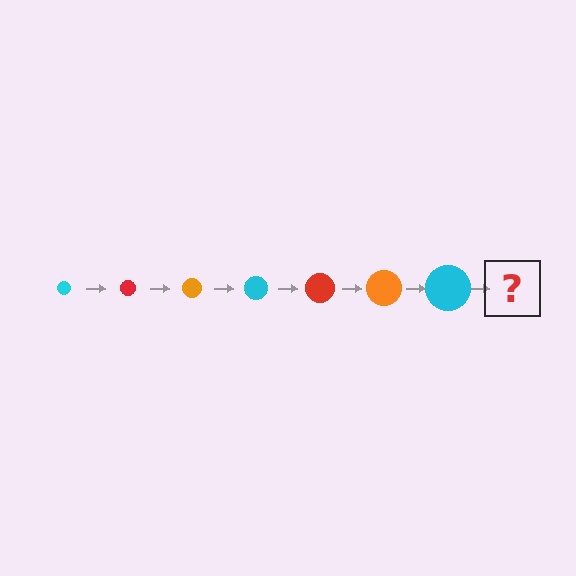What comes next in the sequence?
The next element should be a red circle, larger than the previous one.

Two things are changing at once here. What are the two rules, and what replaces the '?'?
The two rules are that the circle grows larger each step and the color cycles through cyan, red, and orange. The '?' should be a red circle, larger than the previous one.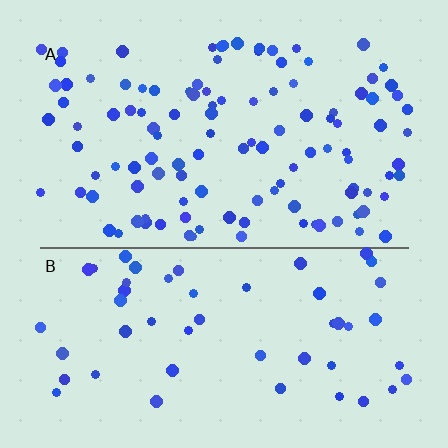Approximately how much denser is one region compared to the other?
Approximately 2.1× — region A over region B.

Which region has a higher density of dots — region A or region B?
A (the top).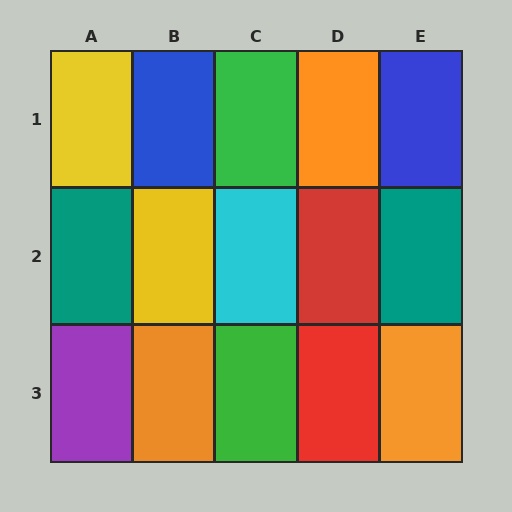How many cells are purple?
1 cell is purple.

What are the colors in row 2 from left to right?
Teal, yellow, cyan, red, teal.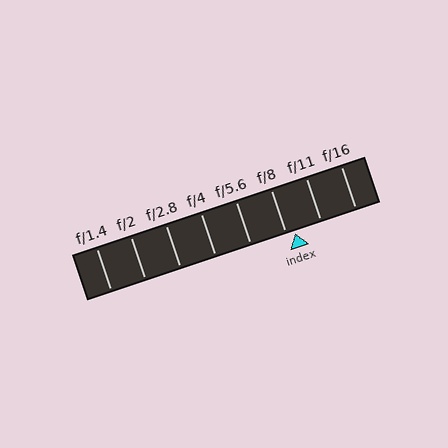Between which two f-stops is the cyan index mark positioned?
The index mark is between f/8 and f/11.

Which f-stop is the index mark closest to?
The index mark is closest to f/8.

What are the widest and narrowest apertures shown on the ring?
The widest aperture shown is f/1.4 and the narrowest is f/16.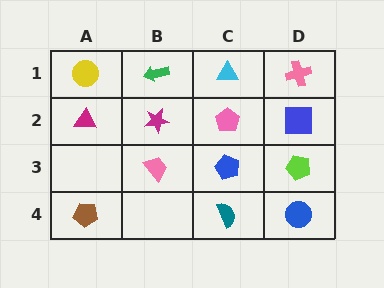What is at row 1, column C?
A cyan triangle.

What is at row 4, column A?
A brown pentagon.